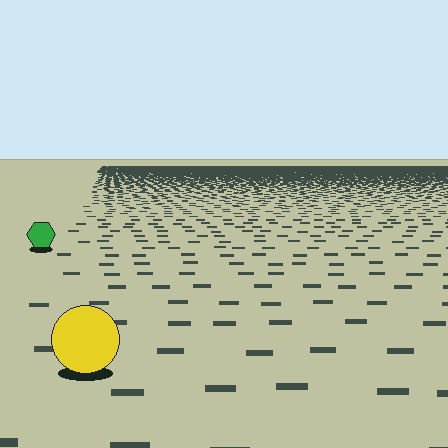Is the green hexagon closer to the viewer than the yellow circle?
No. The yellow circle is closer — you can tell from the texture gradient: the ground texture is coarser near it.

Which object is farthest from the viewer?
The green hexagon is farthest from the viewer. It appears smaller and the ground texture around it is denser.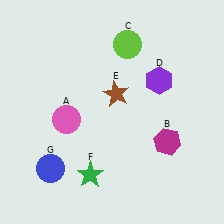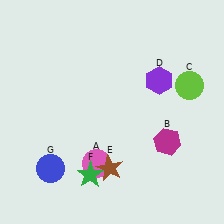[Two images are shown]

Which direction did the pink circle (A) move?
The pink circle (A) moved down.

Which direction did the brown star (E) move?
The brown star (E) moved down.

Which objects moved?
The objects that moved are: the pink circle (A), the lime circle (C), the brown star (E).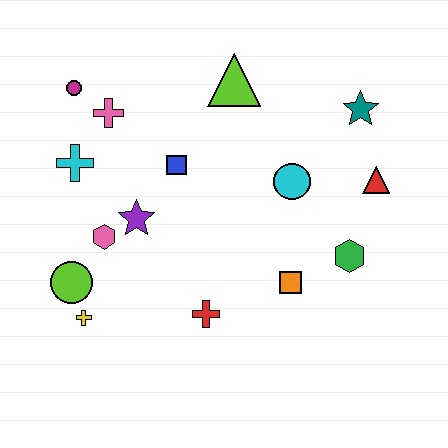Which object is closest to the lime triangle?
The blue square is closest to the lime triangle.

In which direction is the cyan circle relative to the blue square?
The cyan circle is to the right of the blue square.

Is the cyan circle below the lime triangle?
Yes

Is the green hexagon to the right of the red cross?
Yes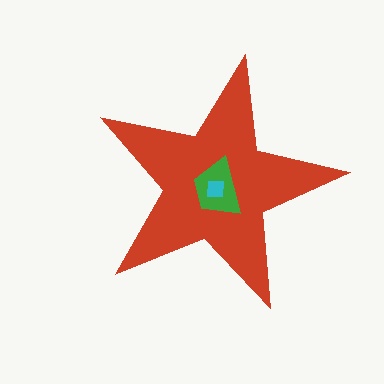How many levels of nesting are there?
3.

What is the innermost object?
The cyan square.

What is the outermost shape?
The red star.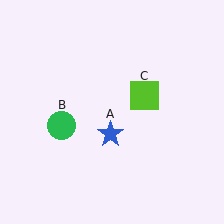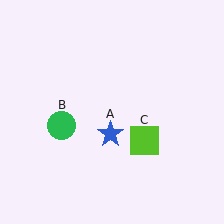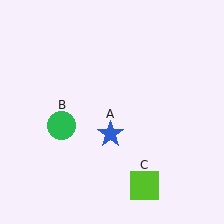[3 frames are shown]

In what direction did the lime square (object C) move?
The lime square (object C) moved down.